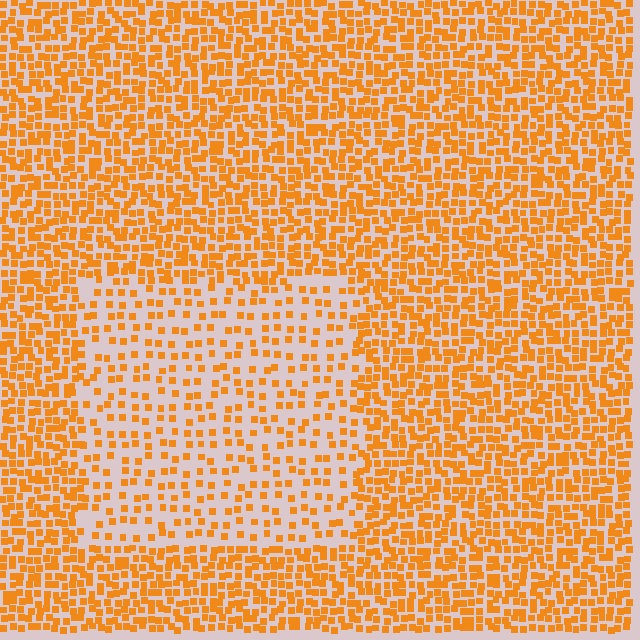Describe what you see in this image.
The image contains small orange elements arranged at two different densities. A rectangle-shaped region is visible where the elements are less densely packed than the surrounding area.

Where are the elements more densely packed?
The elements are more densely packed outside the rectangle boundary.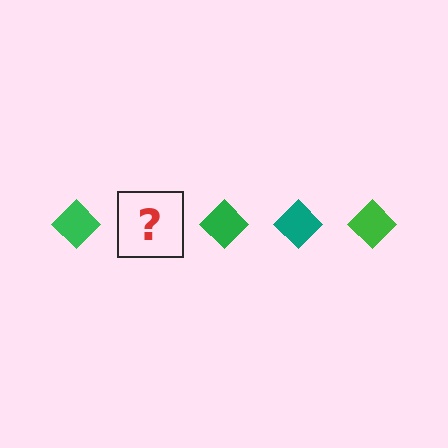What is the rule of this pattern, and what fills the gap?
The rule is that the pattern cycles through green, teal diamonds. The gap should be filled with a teal diamond.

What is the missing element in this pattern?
The missing element is a teal diamond.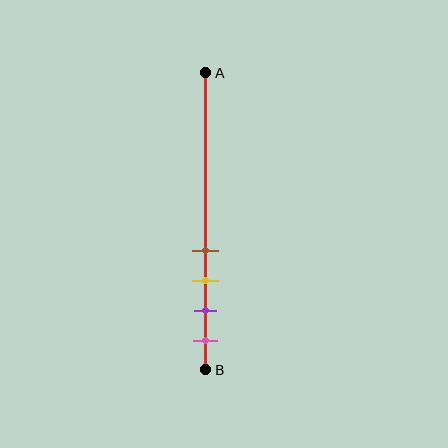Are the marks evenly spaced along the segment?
Yes, the marks are approximately evenly spaced.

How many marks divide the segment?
There are 4 marks dividing the segment.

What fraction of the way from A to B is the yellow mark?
The yellow mark is approximately 70% (0.7) of the way from A to B.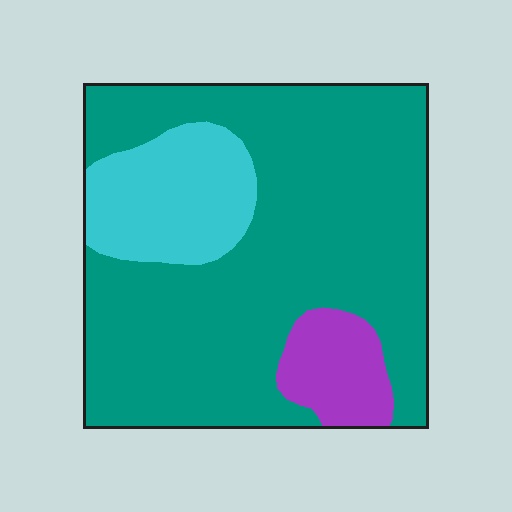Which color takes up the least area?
Purple, at roughly 10%.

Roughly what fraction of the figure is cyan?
Cyan covers roughly 15% of the figure.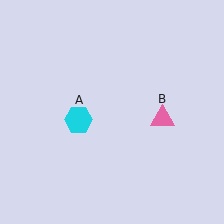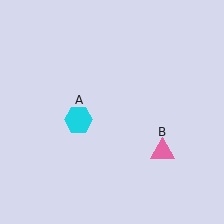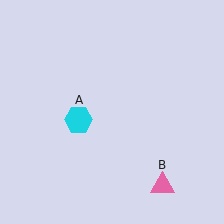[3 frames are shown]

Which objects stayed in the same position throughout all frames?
Cyan hexagon (object A) remained stationary.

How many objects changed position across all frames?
1 object changed position: pink triangle (object B).